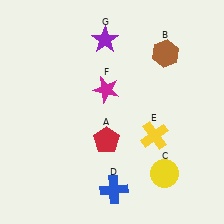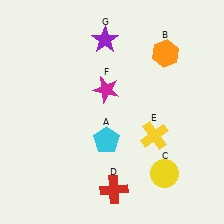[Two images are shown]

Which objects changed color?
A changed from red to cyan. B changed from brown to orange. D changed from blue to red.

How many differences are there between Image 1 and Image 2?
There are 3 differences between the two images.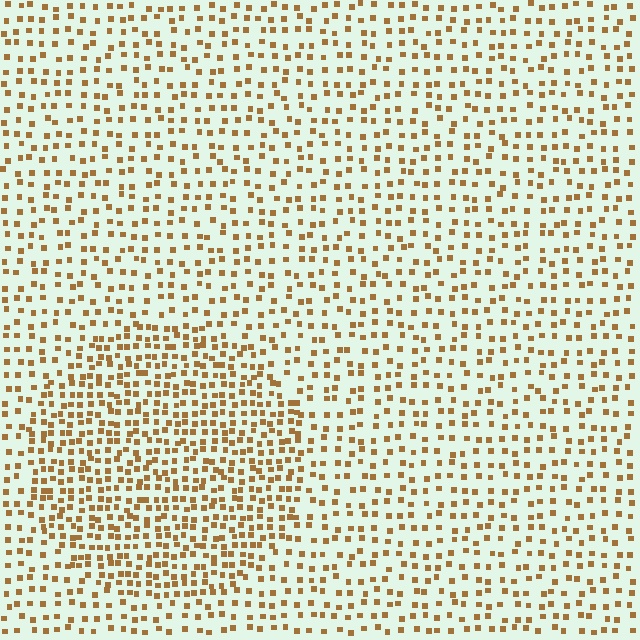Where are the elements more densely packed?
The elements are more densely packed inside the circle boundary.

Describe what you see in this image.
The image contains small brown elements arranged at two different densities. A circle-shaped region is visible where the elements are more densely packed than the surrounding area.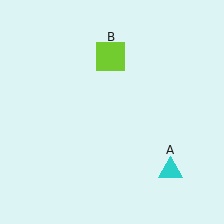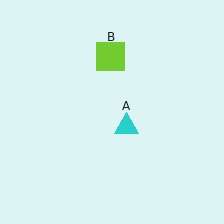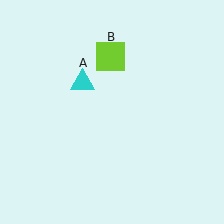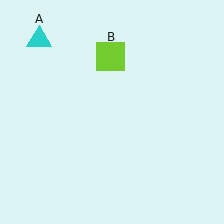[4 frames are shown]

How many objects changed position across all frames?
1 object changed position: cyan triangle (object A).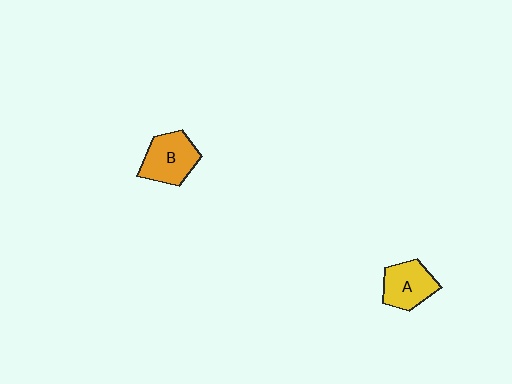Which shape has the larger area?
Shape B (orange).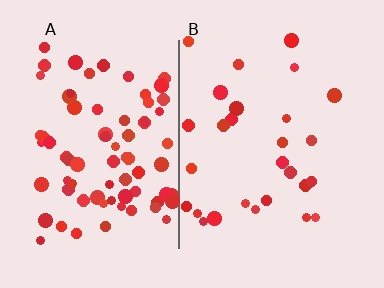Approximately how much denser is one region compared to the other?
Approximately 2.8× — region A over region B.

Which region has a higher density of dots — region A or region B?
A (the left).